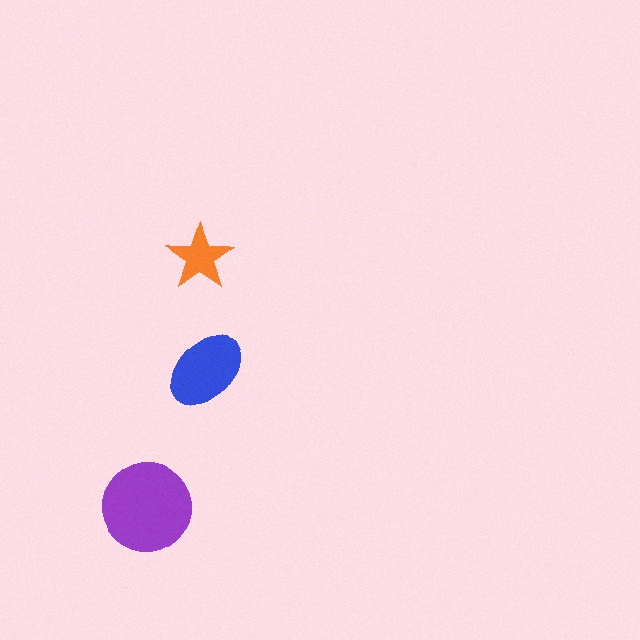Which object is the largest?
The purple circle.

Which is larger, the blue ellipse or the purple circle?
The purple circle.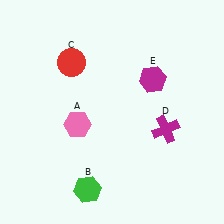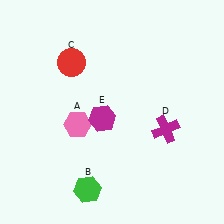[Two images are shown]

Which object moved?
The magenta hexagon (E) moved left.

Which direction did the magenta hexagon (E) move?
The magenta hexagon (E) moved left.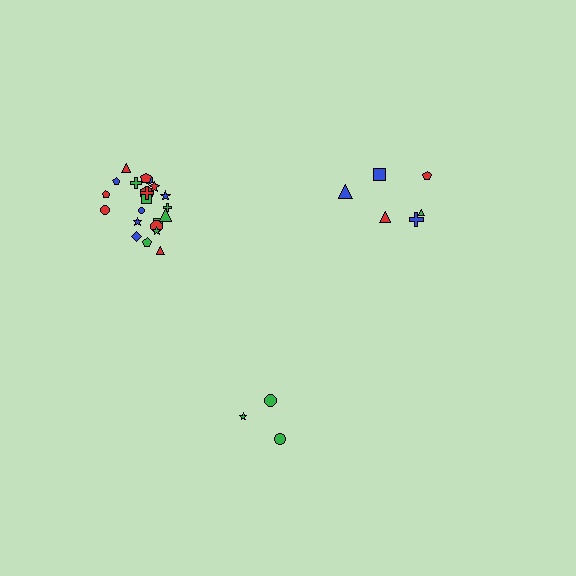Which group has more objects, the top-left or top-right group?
The top-left group.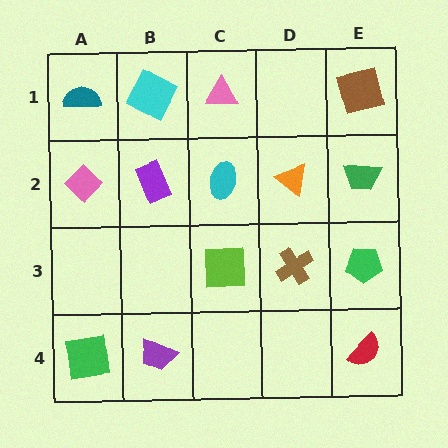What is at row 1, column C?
A pink triangle.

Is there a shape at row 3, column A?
No, that cell is empty.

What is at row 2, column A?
A pink diamond.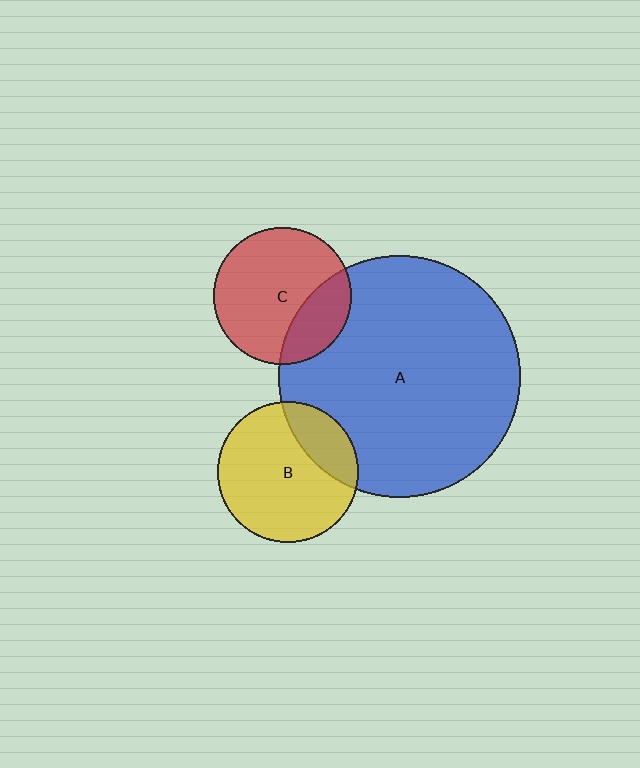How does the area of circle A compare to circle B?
Approximately 2.9 times.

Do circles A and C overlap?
Yes.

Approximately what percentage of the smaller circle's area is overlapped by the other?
Approximately 25%.